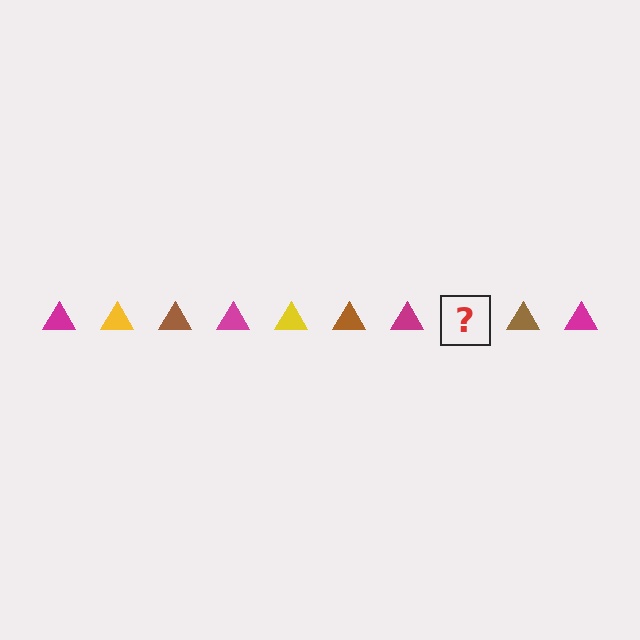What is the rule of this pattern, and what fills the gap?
The rule is that the pattern cycles through magenta, yellow, brown triangles. The gap should be filled with a yellow triangle.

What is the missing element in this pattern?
The missing element is a yellow triangle.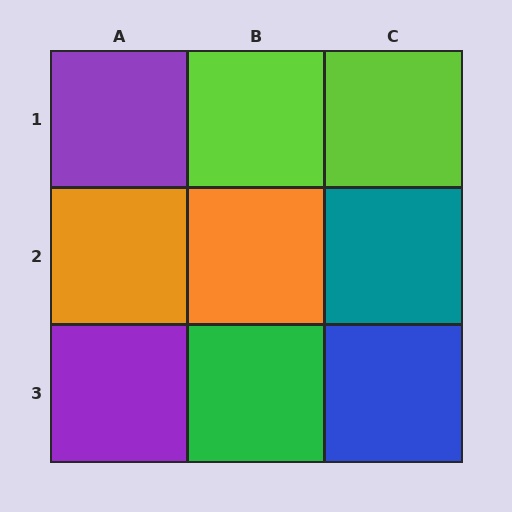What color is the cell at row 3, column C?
Blue.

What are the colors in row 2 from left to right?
Orange, orange, teal.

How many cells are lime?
2 cells are lime.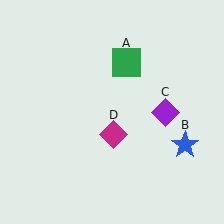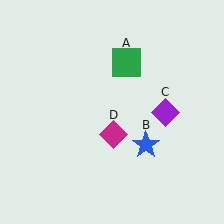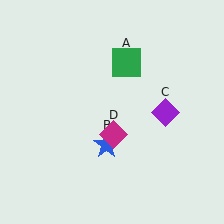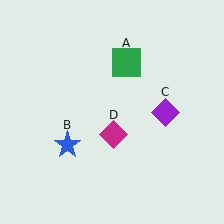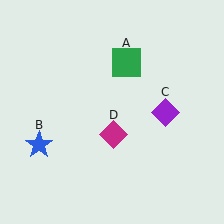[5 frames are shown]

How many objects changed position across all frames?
1 object changed position: blue star (object B).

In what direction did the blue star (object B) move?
The blue star (object B) moved left.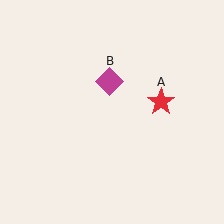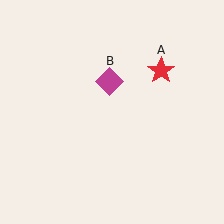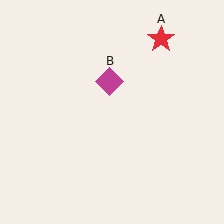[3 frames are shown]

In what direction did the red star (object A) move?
The red star (object A) moved up.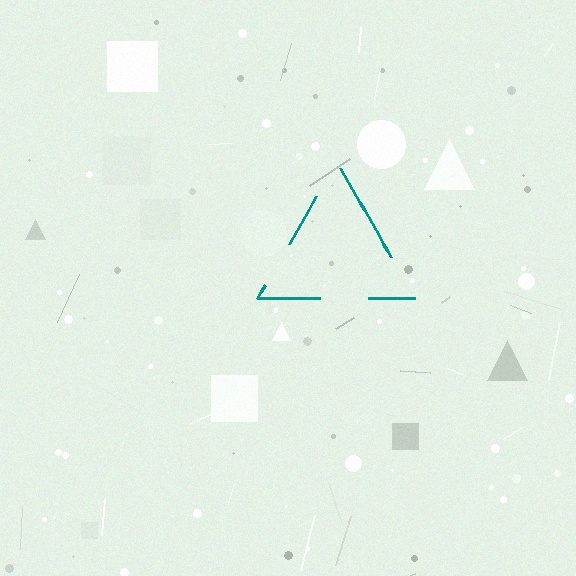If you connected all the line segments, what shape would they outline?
They would outline a triangle.